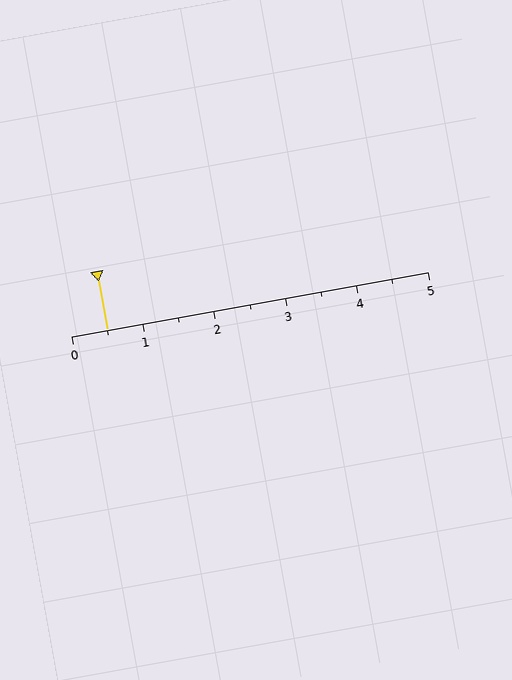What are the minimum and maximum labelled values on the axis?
The axis runs from 0 to 5.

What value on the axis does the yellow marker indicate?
The marker indicates approximately 0.5.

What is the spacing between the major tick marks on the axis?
The major ticks are spaced 1 apart.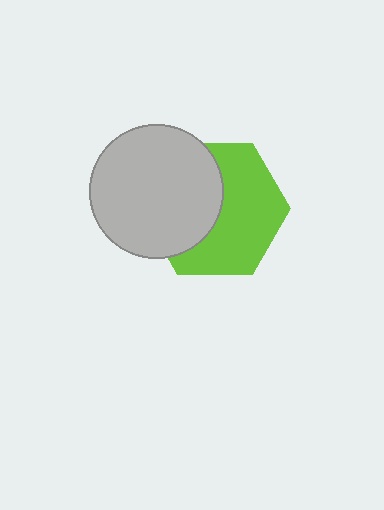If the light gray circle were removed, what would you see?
You would see the complete lime hexagon.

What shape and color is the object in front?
The object in front is a light gray circle.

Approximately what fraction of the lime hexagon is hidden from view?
Roughly 44% of the lime hexagon is hidden behind the light gray circle.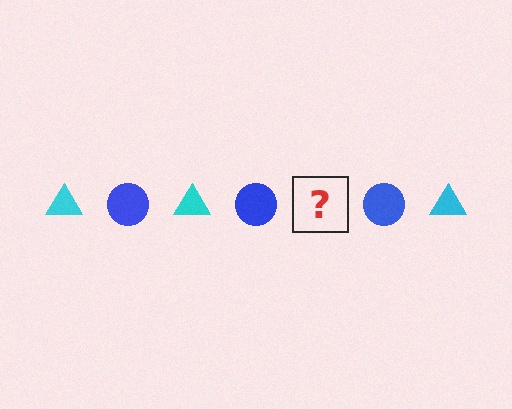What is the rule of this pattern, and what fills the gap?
The rule is that the pattern alternates between cyan triangle and blue circle. The gap should be filled with a cyan triangle.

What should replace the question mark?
The question mark should be replaced with a cyan triangle.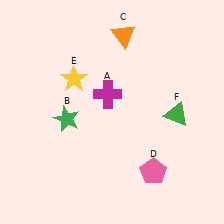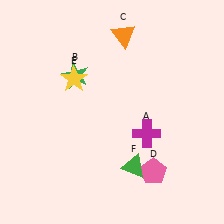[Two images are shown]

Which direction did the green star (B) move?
The green star (B) moved up.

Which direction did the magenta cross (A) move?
The magenta cross (A) moved down.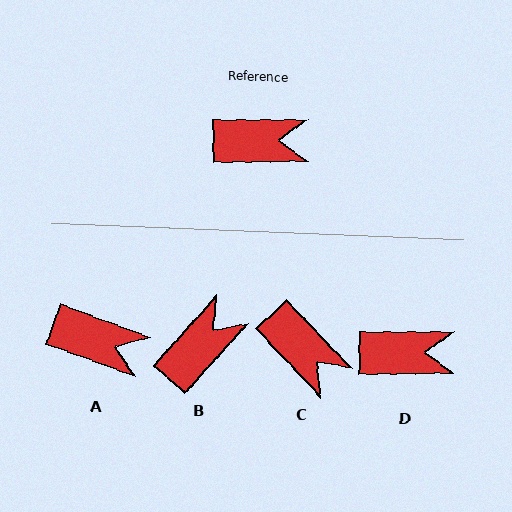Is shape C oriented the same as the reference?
No, it is off by about 47 degrees.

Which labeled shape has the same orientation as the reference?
D.